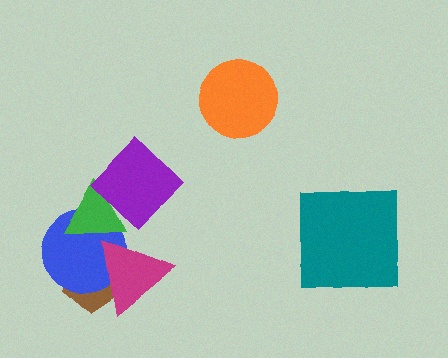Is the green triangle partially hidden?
Yes, it is partially covered by another shape.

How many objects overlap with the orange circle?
0 objects overlap with the orange circle.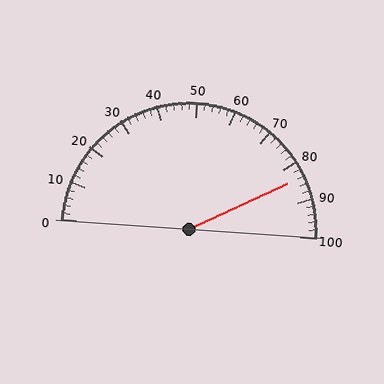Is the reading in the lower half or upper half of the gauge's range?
The reading is in the upper half of the range (0 to 100).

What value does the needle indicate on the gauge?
The needle indicates approximately 84.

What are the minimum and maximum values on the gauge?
The gauge ranges from 0 to 100.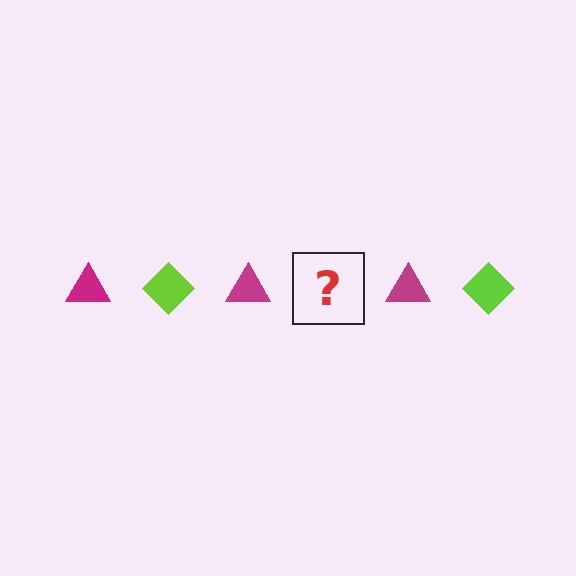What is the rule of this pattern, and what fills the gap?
The rule is that the pattern alternates between magenta triangle and lime diamond. The gap should be filled with a lime diamond.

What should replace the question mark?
The question mark should be replaced with a lime diamond.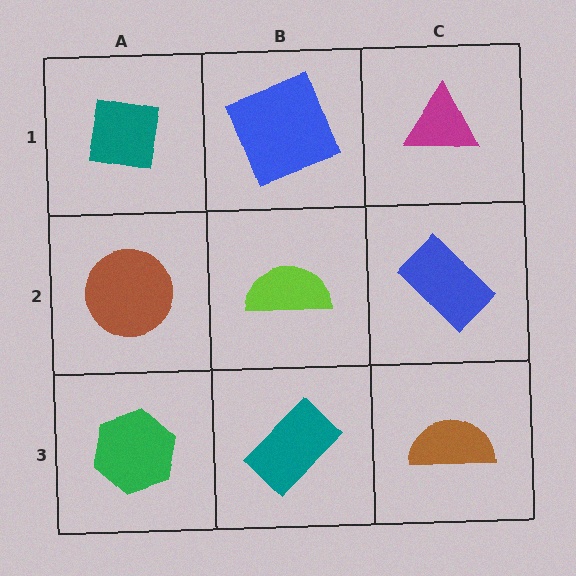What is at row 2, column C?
A blue rectangle.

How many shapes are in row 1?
3 shapes.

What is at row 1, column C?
A magenta triangle.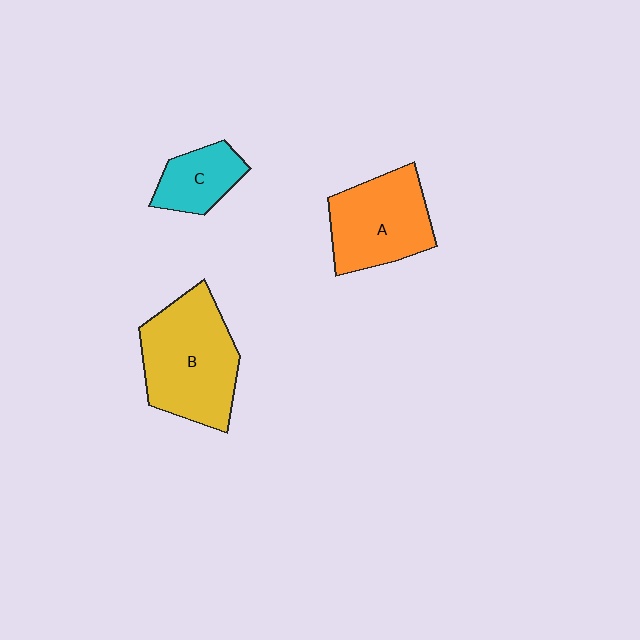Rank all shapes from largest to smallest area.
From largest to smallest: B (yellow), A (orange), C (cyan).